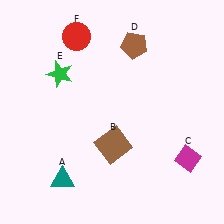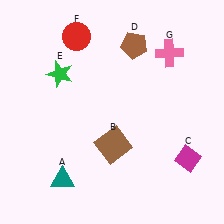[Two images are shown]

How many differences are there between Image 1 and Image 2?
There is 1 difference between the two images.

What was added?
A pink cross (G) was added in Image 2.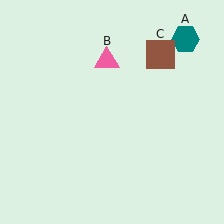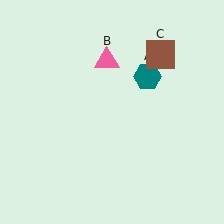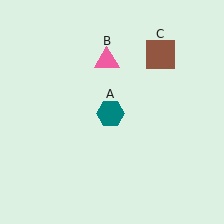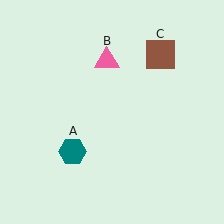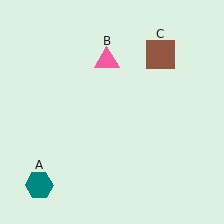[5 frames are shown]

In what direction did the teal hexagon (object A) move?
The teal hexagon (object A) moved down and to the left.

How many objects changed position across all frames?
1 object changed position: teal hexagon (object A).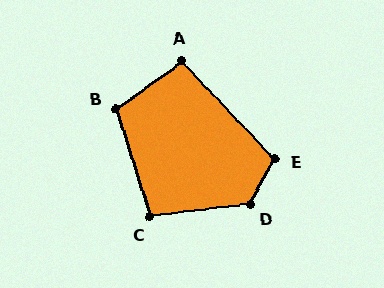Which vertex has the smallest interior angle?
A, at approximately 97 degrees.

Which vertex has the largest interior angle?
D, at approximately 125 degrees.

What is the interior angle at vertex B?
Approximately 109 degrees (obtuse).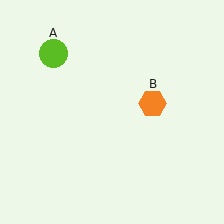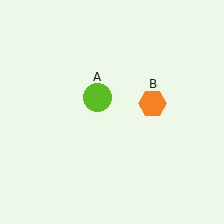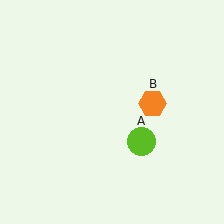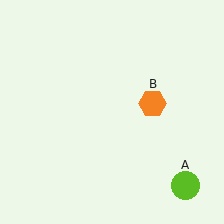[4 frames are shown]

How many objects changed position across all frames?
1 object changed position: lime circle (object A).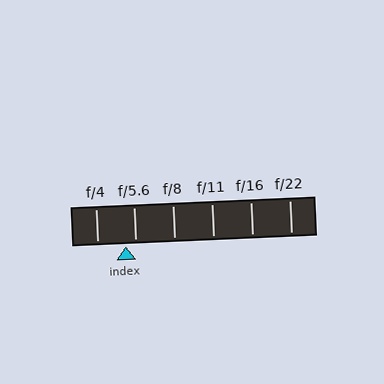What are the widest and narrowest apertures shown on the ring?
The widest aperture shown is f/4 and the narrowest is f/22.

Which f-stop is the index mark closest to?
The index mark is closest to f/5.6.